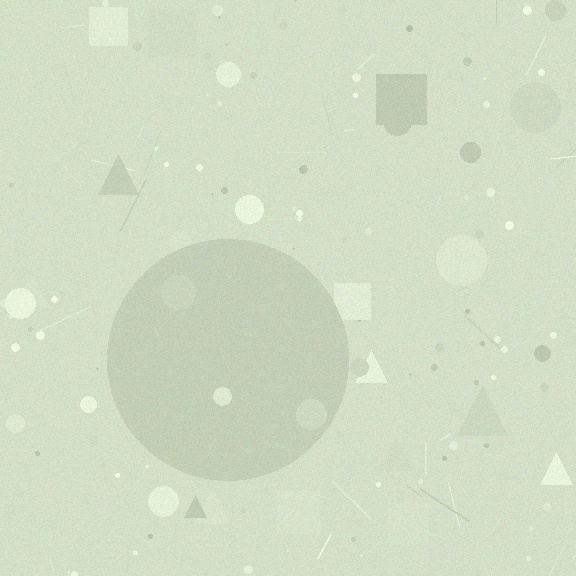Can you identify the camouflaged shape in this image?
The camouflaged shape is a circle.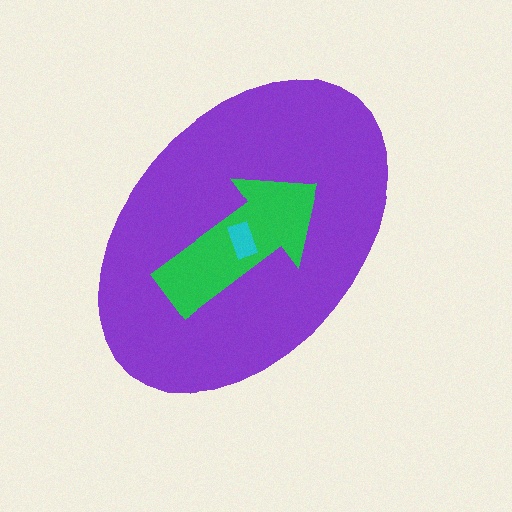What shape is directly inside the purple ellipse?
The green arrow.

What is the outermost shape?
The purple ellipse.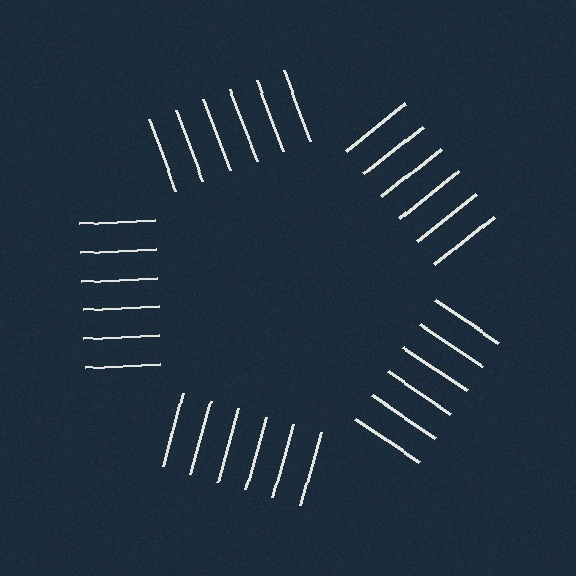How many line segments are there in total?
30 — 6 along each of the 5 edges.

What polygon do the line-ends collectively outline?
An illusory pentagon — the line segments terminate on its edges but no continuous stroke is drawn.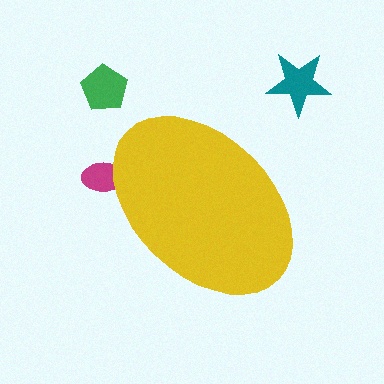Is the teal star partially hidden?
No, the teal star is fully visible.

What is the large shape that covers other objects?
A yellow ellipse.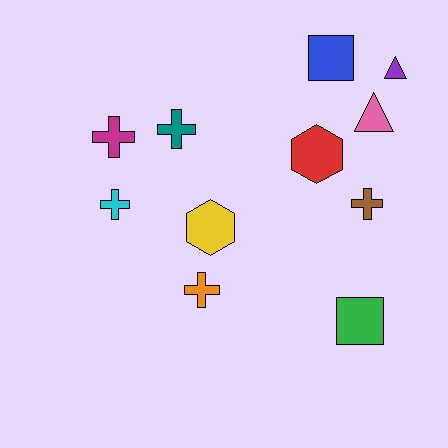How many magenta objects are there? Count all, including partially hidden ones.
There is 1 magenta object.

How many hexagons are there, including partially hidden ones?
There are 2 hexagons.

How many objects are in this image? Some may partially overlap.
There are 11 objects.